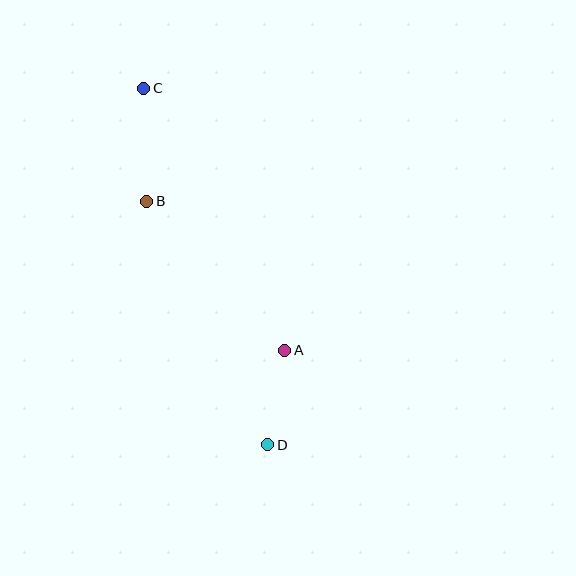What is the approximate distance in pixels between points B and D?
The distance between B and D is approximately 272 pixels.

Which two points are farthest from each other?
Points C and D are farthest from each other.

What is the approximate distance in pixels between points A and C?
The distance between A and C is approximately 297 pixels.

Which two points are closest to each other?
Points A and D are closest to each other.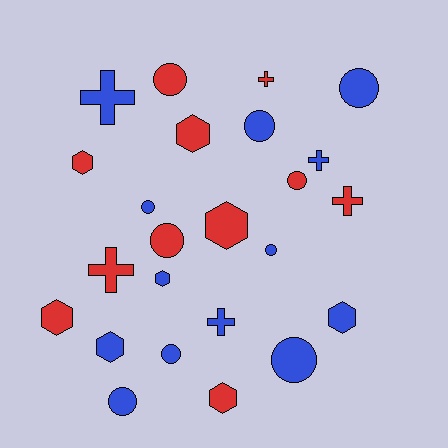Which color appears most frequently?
Blue, with 13 objects.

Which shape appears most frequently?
Circle, with 10 objects.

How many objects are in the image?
There are 24 objects.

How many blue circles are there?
There are 7 blue circles.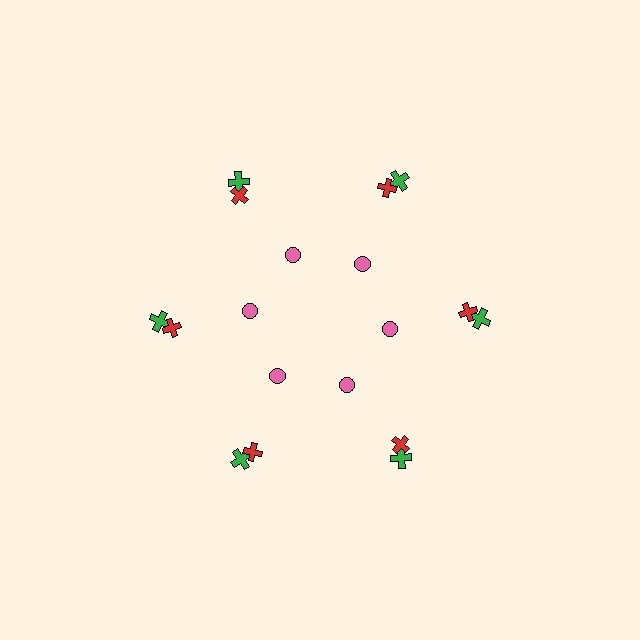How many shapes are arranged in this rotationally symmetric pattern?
There are 18 shapes, arranged in 6 groups of 3.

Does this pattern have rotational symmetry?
Yes, this pattern has 6-fold rotational symmetry. It looks the same after rotating 60 degrees around the center.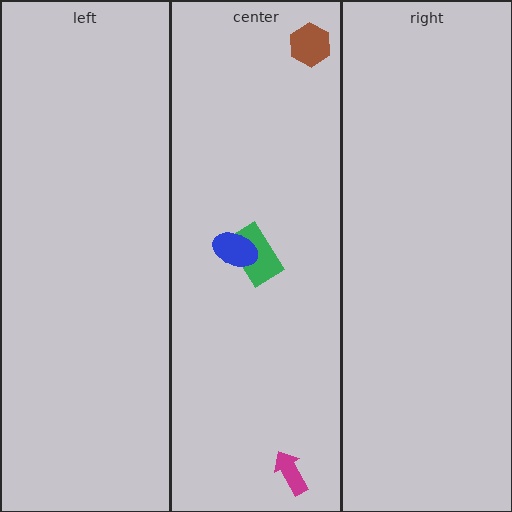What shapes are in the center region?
The green rectangle, the brown hexagon, the blue ellipse, the magenta arrow.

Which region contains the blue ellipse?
The center region.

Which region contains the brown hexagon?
The center region.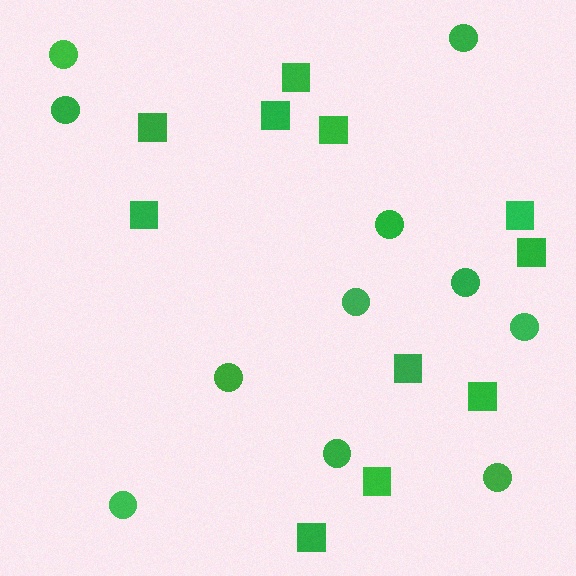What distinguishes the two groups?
There are 2 groups: one group of circles (11) and one group of squares (11).